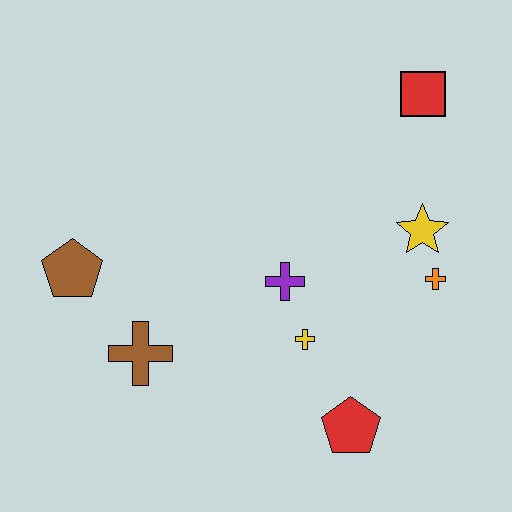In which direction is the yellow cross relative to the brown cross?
The yellow cross is to the right of the brown cross.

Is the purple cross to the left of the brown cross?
No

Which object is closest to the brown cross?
The brown pentagon is closest to the brown cross.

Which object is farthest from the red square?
The brown pentagon is farthest from the red square.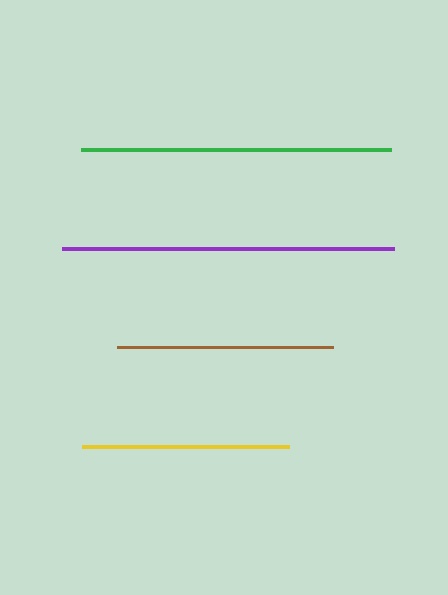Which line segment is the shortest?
The yellow line is the shortest at approximately 207 pixels.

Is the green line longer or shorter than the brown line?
The green line is longer than the brown line.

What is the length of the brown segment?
The brown segment is approximately 217 pixels long.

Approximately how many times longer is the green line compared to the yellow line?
The green line is approximately 1.5 times the length of the yellow line.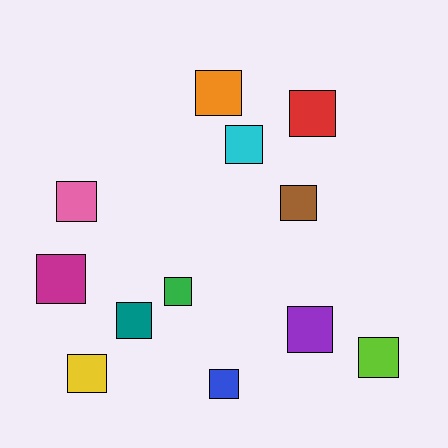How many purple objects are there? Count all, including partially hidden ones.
There is 1 purple object.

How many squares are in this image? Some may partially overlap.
There are 12 squares.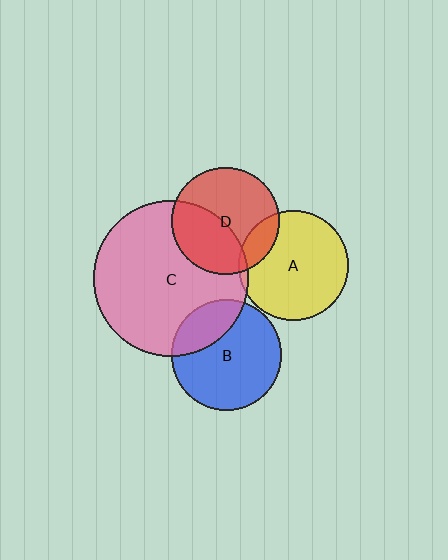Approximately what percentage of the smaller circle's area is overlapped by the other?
Approximately 25%.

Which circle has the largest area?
Circle C (pink).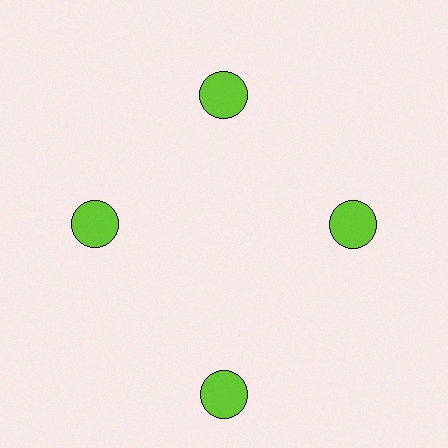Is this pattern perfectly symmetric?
No. The 4 lime circles are arranged in a ring, but one element near the 6 o'clock position is pushed outward from the center, breaking the 4-fold rotational symmetry.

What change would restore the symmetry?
The symmetry would be restored by moving it inward, back onto the ring so that all 4 circles sit at equal angles and equal distance from the center.